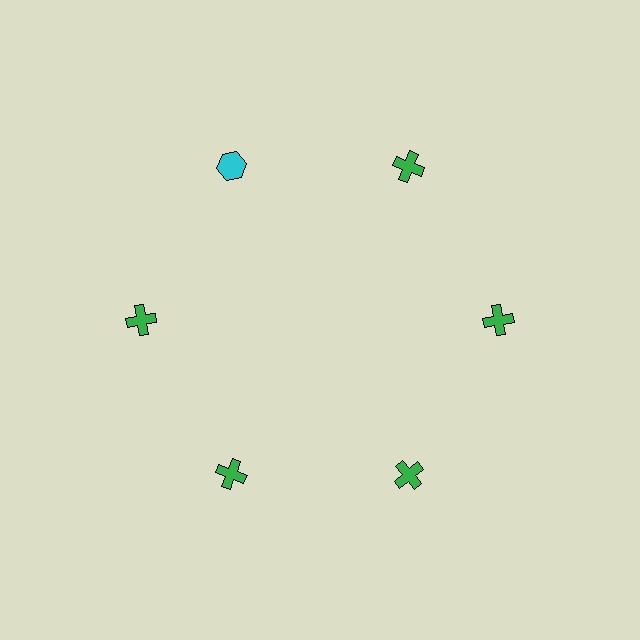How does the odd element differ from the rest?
It differs in both color (cyan instead of green) and shape (hexagon instead of cross).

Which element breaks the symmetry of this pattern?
The cyan hexagon at roughly the 11 o'clock position breaks the symmetry. All other shapes are green crosses.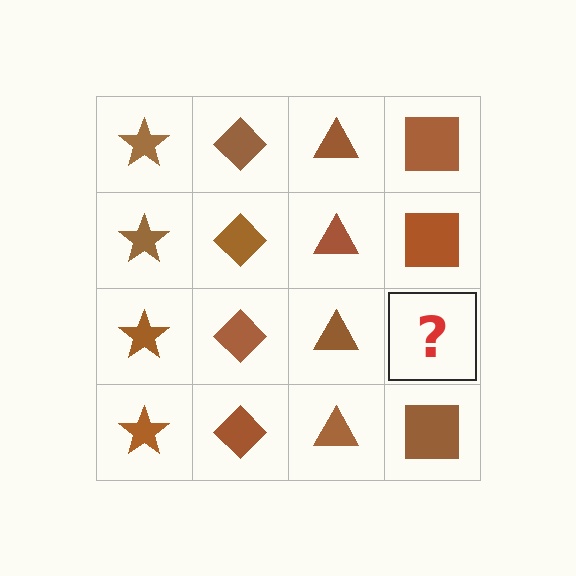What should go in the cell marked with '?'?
The missing cell should contain a brown square.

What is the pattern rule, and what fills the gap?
The rule is that each column has a consistent shape. The gap should be filled with a brown square.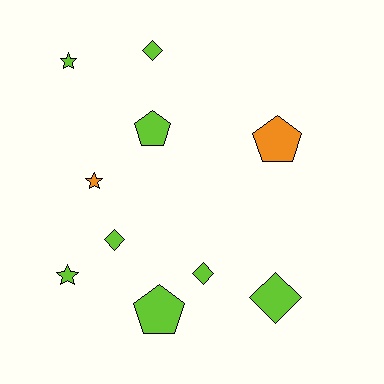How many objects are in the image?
There are 10 objects.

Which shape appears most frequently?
Diamond, with 4 objects.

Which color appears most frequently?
Lime, with 8 objects.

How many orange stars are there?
There is 1 orange star.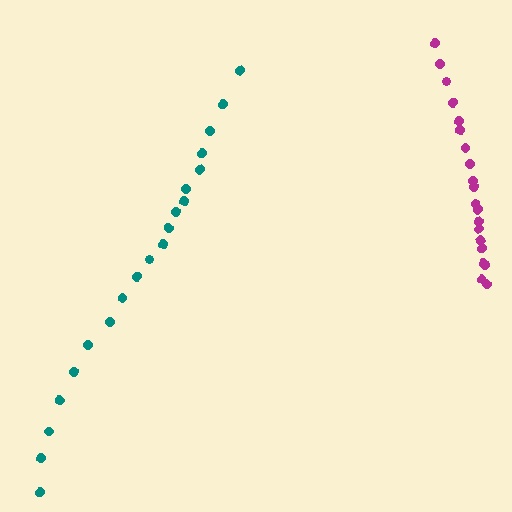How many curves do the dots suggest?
There are 2 distinct paths.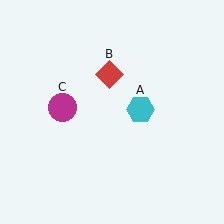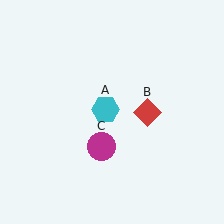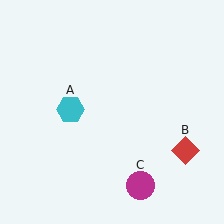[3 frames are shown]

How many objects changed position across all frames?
3 objects changed position: cyan hexagon (object A), red diamond (object B), magenta circle (object C).